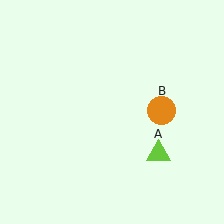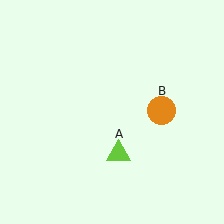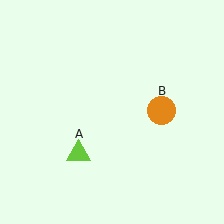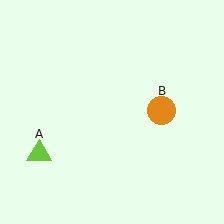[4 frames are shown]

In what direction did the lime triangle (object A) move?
The lime triangle (object A) moved left.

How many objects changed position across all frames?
1 object changed position: lime triangle (object A).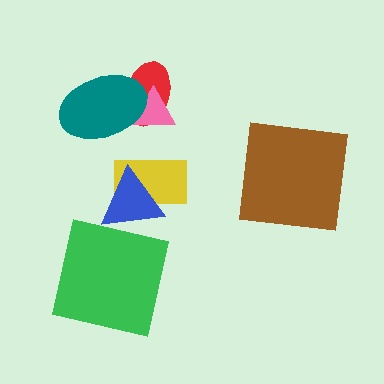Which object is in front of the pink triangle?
The teal ellipse is in front of the pink triangle.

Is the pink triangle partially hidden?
Yes, it is partially covered by another shape.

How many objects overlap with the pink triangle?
2 objects overlap with the pink triangle.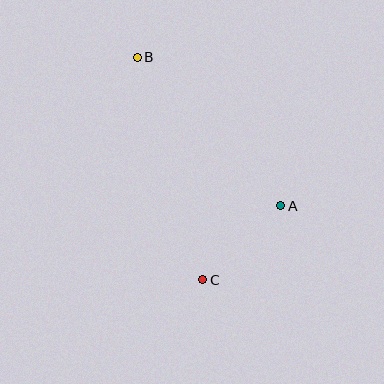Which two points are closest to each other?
Points A and C are closest to each other.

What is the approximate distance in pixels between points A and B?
The distance between A and B is approximately 207 pixels.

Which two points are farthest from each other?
Points B and C are farthest from each other.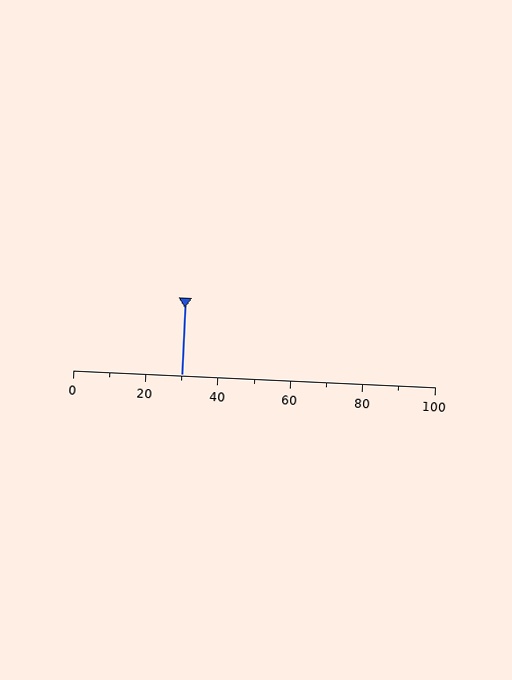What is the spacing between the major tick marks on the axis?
The major ticks are spaced 20 apart.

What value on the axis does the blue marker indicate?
The marker indicates approximately 30.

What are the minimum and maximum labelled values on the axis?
The axis runs from 0 to 100.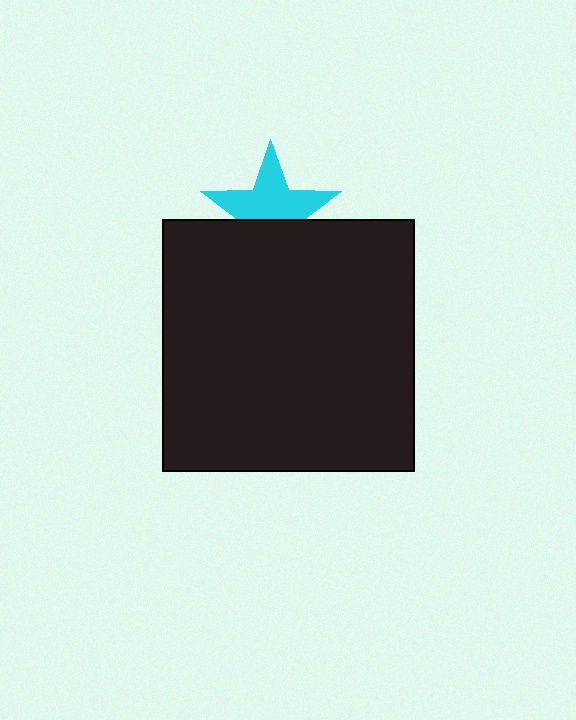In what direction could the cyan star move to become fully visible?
The cyan star could move up. That would shift it out from behind the black square entirely.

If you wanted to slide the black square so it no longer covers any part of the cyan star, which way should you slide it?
Slide it down — that is the most direct way to separate the two shapes.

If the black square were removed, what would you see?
You would see the complete cyan star.